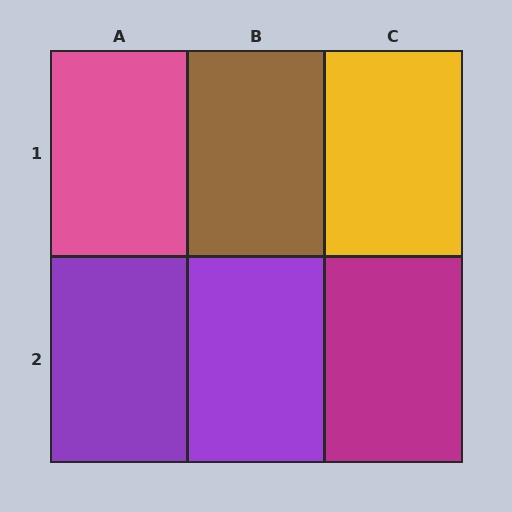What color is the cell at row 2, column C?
Magenta.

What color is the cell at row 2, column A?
Purple.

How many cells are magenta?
1 cell is magenta.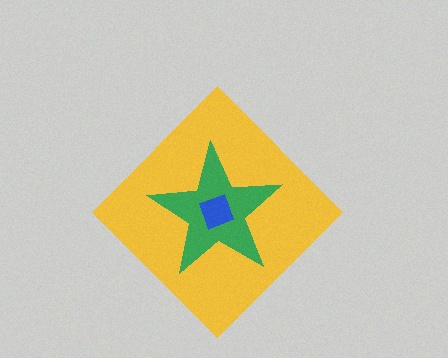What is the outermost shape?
The yellow diamond.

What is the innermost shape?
The blue square.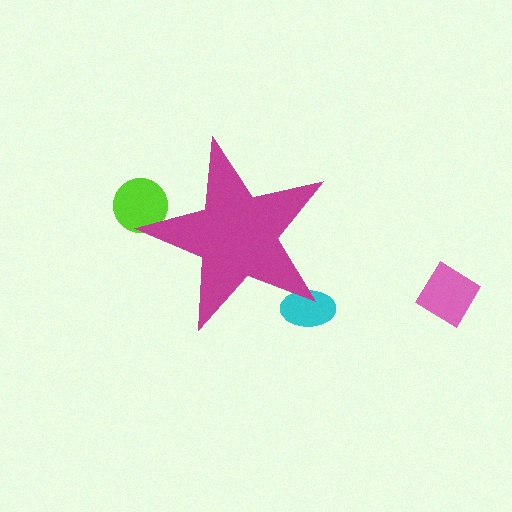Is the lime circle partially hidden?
Yes, the lime circle is partially hidden behind the magenta star.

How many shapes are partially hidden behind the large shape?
2 shapes are partially hidden.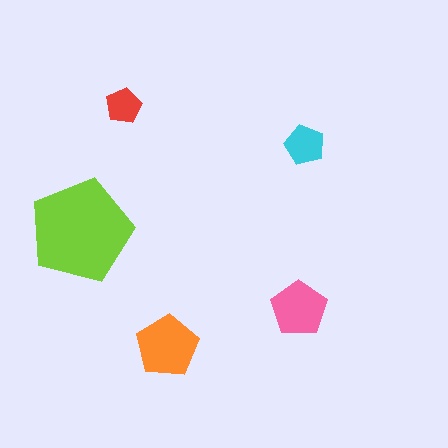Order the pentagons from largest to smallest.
the lime one, the orange one, the pink one, the cyan one, the red one.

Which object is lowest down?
The orange pentagon is bottommost.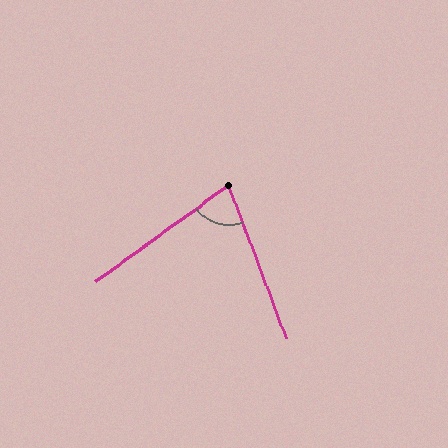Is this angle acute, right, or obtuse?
It is acute.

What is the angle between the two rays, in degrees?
Approximately 75 degrees.